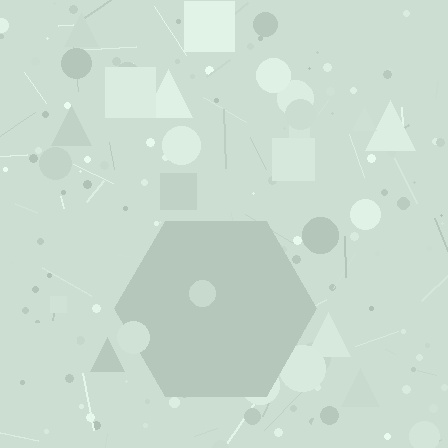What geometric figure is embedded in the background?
A hexagon is embedded in the background.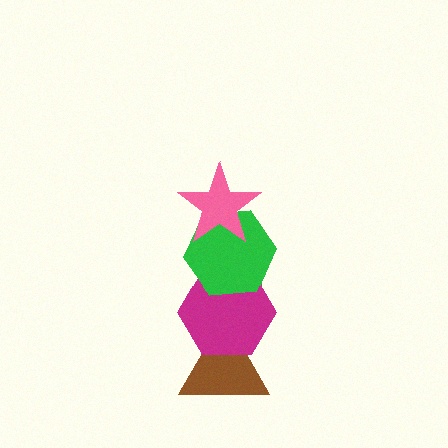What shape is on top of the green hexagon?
The pink star is on top of the green hexagon.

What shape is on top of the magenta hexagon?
The green hexagon is on top of the magenta hexagon.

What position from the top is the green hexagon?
The green hexagon is 2nd from the top.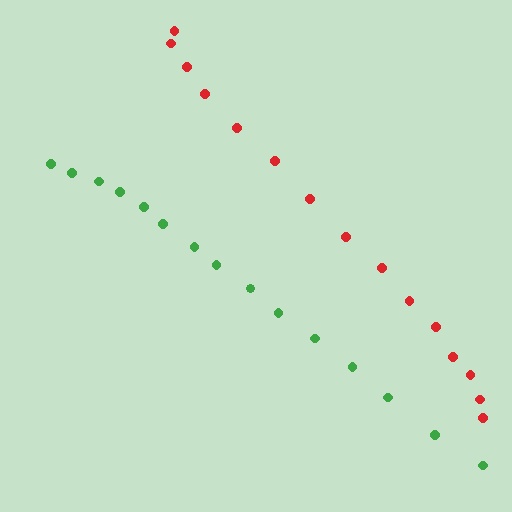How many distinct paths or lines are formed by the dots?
There are 2 distinct paths.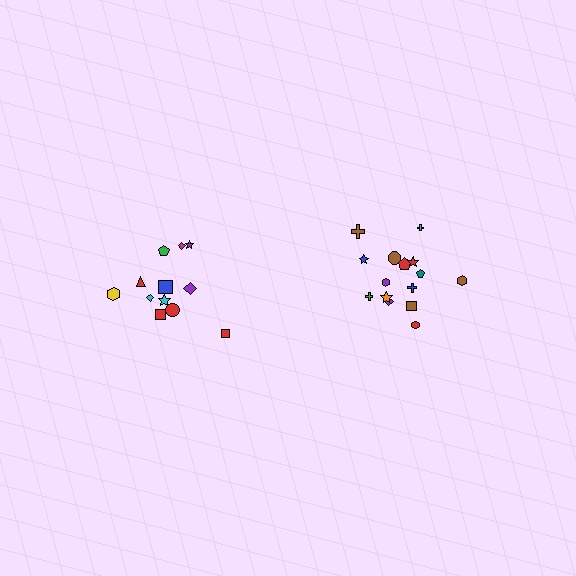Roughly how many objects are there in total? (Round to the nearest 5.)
Roughly 25 objects in total.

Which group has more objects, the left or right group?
The right group.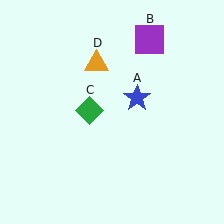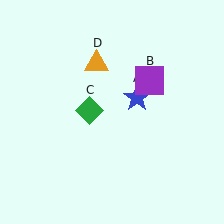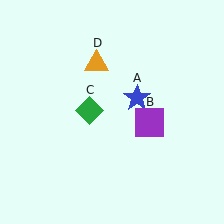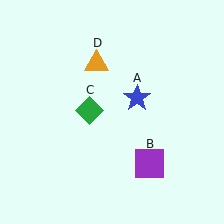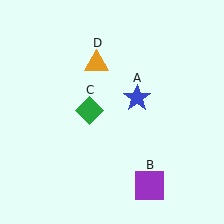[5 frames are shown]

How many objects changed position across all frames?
1 object changed position: purple square (object B).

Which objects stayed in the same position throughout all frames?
Blue star (object A) and green diamond (object C) and orange triangle (object D) remained stationary.